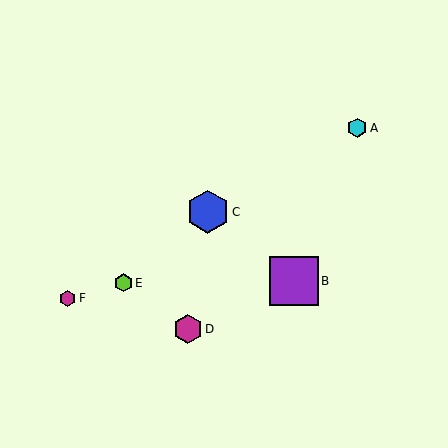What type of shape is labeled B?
Shape B is a purple square.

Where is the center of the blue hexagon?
The center of the blue hexagon is at (208, 212).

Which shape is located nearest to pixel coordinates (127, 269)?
The lime hexagon (labeled E) at (123, 283) is nearest to that location.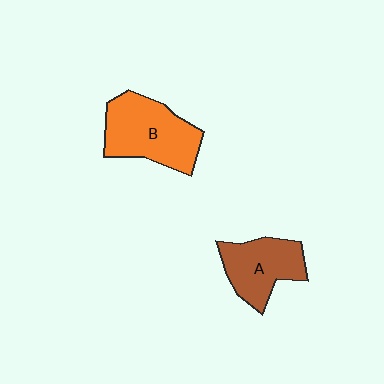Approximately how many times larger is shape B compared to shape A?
Approximately 1.3 times.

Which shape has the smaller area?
Shape A (brown).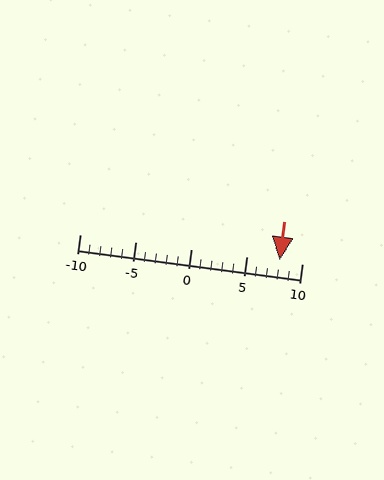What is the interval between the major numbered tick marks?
The major tick marks are spaced 5 units apart.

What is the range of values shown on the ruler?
The ruler shows values from -10 to 10.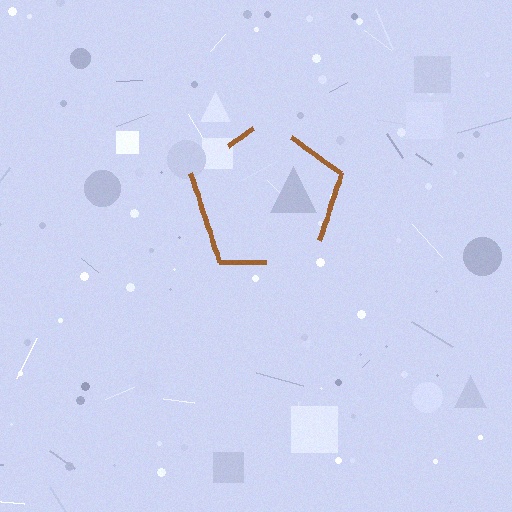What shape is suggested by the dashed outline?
The dashed outline suggests a pentagon.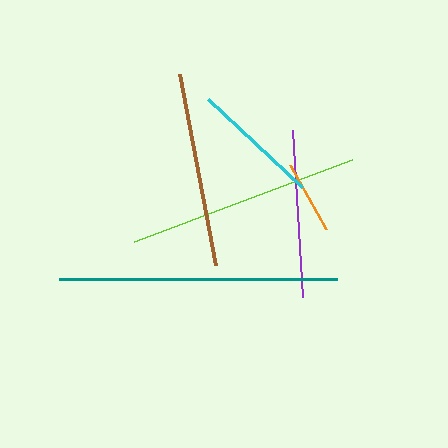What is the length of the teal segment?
The teal segment is approximately 278 pixels long.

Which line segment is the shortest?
The orange line is the shortest at approximately 72 pixels.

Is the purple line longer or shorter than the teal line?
The teal line is longer than the purple line.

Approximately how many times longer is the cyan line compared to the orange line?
The cyan line is approximately 1.8 times the length of the orange line.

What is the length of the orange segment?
The orange segment is approximately 72 pixels long.